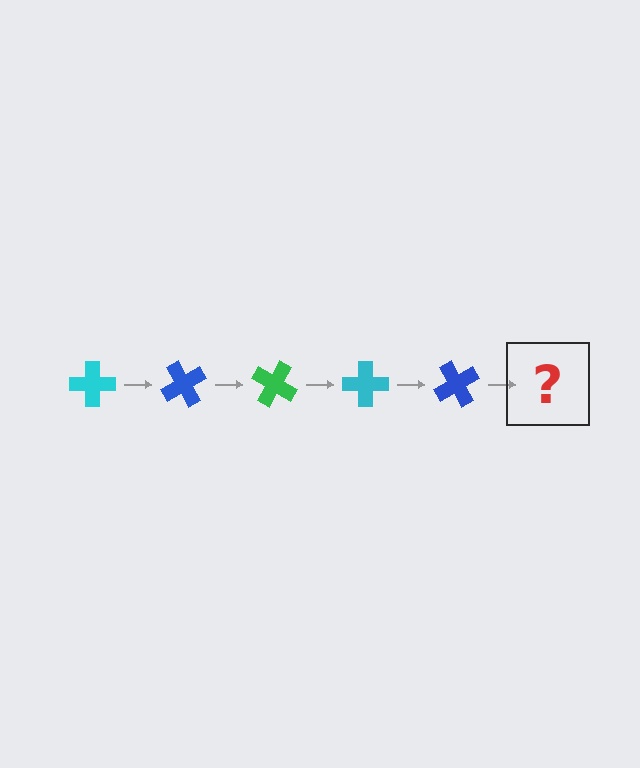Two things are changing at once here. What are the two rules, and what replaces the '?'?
The two rules are that it rotates 60 degrees each step and the color cycles through cyan, blue, and green. The '?' should be a green cross, rotated 300 degrees from the start.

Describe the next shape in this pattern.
It should be a green cross, rotated 300 degrees from the start.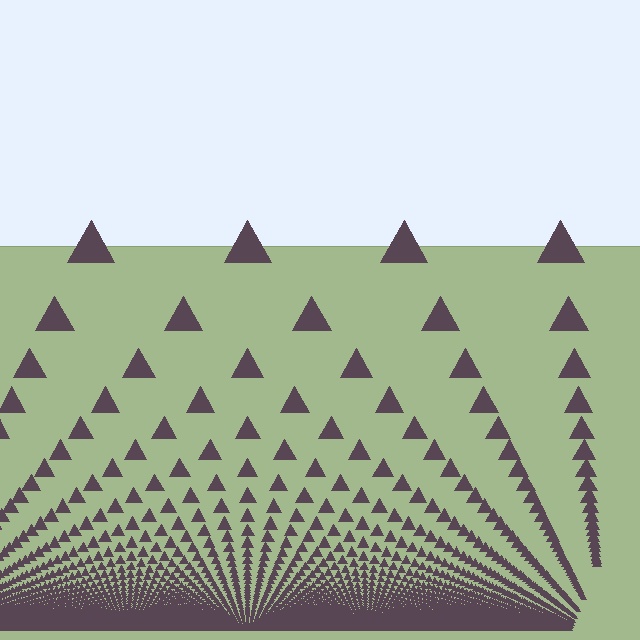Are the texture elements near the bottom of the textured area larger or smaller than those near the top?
Smaller. The gradient is inverted — elements near the bottom are smaller and denser.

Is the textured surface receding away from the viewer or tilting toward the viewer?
The surface appears to tilt toward the viewer. Texture elements get larger and sparser toward the top.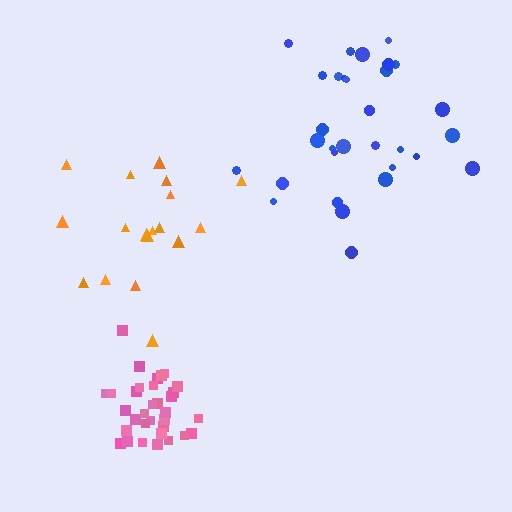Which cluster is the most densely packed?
Pink.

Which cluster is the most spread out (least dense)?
Blue.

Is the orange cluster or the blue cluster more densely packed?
Orange.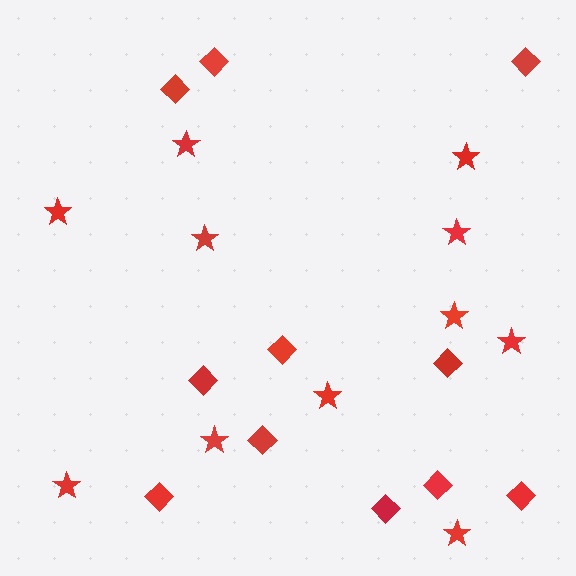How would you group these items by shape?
There are 2 groups: one group of diamonds (11) and one group of stars (11).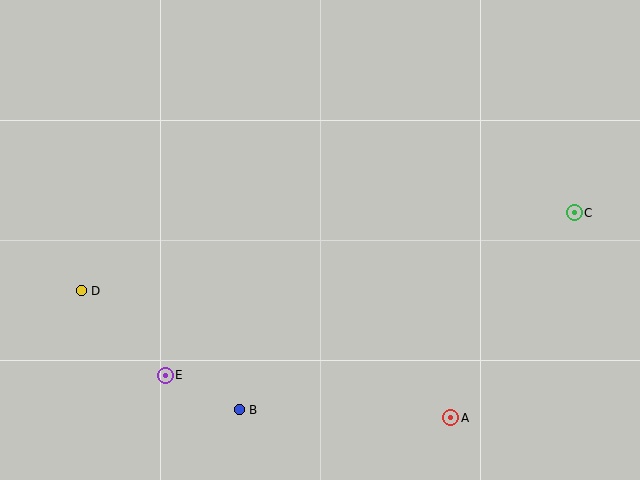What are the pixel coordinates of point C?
Point C is at (574, 213).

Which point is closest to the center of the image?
Point B at (239, 410) is closest to the center.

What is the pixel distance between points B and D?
The distance between B and D is 198 pixels.